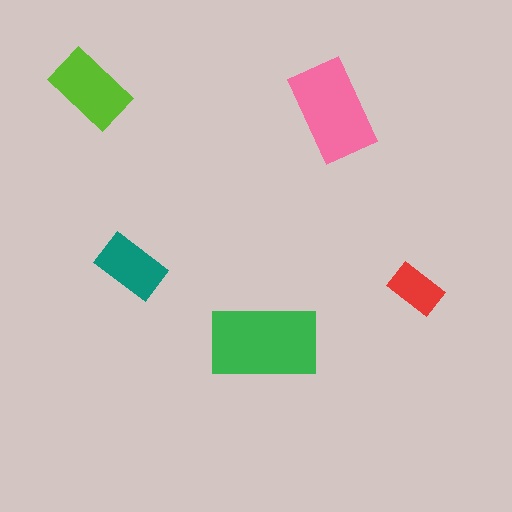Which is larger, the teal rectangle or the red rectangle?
The teal one.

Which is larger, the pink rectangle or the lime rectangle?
The pink one.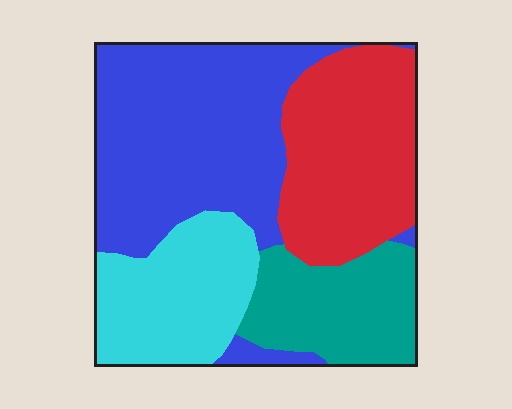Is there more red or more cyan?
Red.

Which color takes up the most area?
Blue, at roughly 40%.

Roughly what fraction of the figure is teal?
Teal covers about 15% of the figure.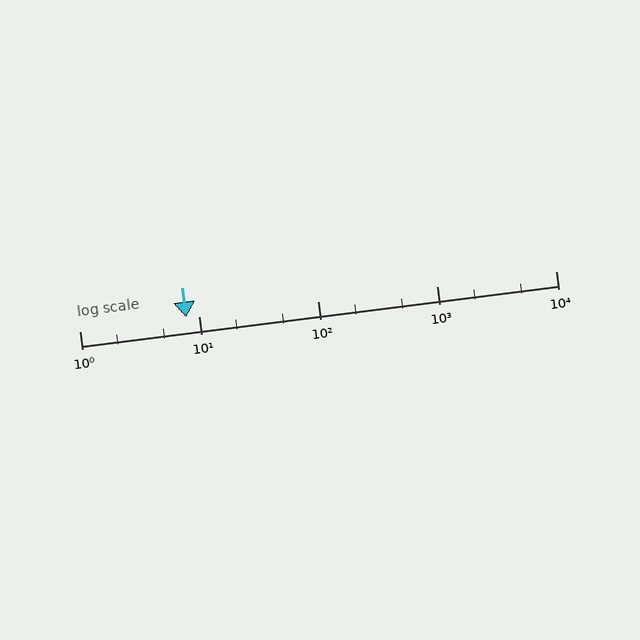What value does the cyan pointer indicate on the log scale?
The pointer indicates approximately 7.9.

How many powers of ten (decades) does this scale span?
The scale spans 4 decades, from 1 to 10000.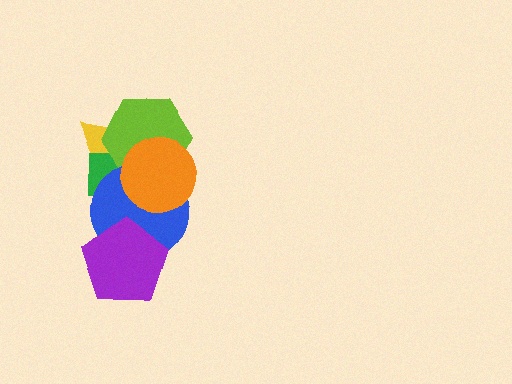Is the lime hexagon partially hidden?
Yes, it is partially covered by another shape.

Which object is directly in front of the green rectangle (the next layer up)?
The lime hexagon is directly in front of the green rectangle.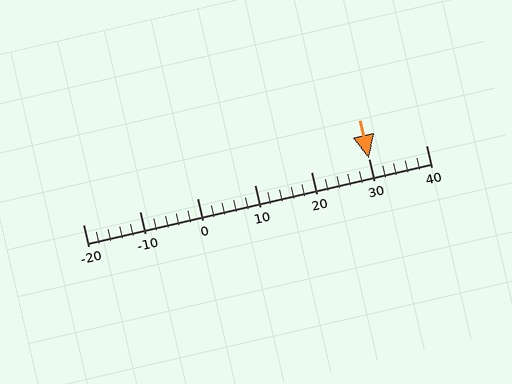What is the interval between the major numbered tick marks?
The major tick marks are spaced 10 units apart.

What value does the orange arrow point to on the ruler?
The orange arrow points to approximately 30.